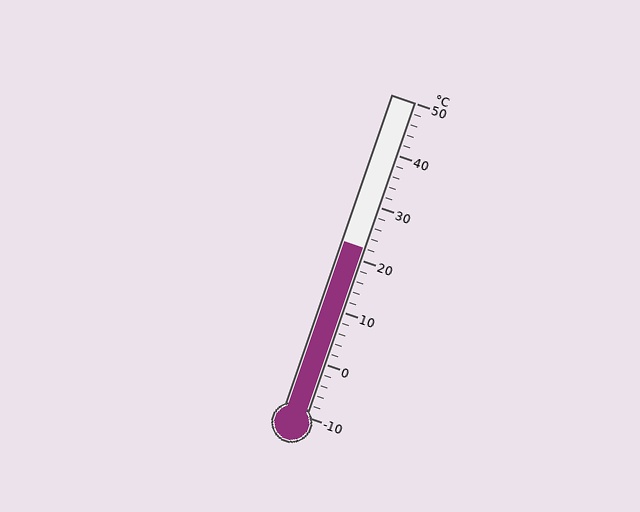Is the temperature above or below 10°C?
The temperature is above 10°C.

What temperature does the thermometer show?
The thermometer shows approximately 22°C.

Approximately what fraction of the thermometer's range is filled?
The thermometer is filled to approximately 55% of its range.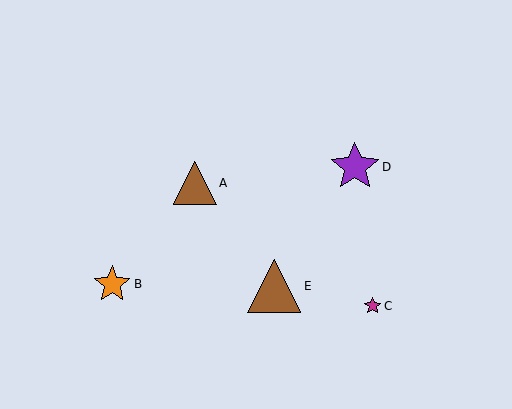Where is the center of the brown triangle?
The center of the brown triangle is at (195, 183).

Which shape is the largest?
The brown triangle (labeled E) is the largest.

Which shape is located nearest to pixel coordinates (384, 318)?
The magenta star (labeled C) at (373, 306) is nearest to that location.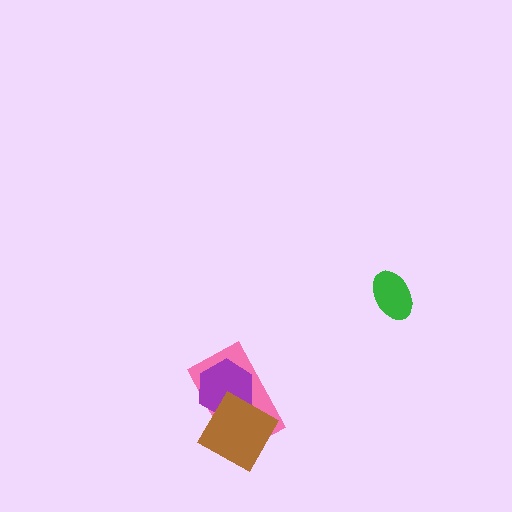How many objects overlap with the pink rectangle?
2 objects overlap with the pink rectangle.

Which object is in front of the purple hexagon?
The brown square is in front of the purple hexagon.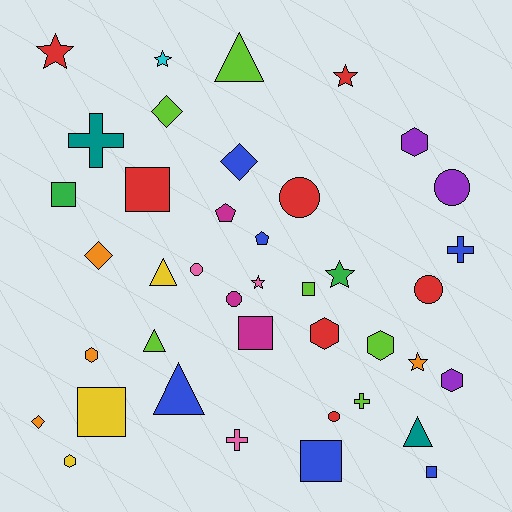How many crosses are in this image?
There are 4 crosses.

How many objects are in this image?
There are 40 objects.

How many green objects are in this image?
There are 2 green objects.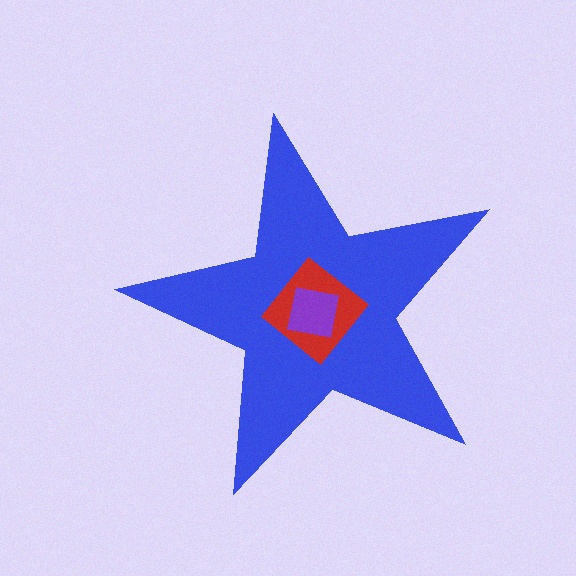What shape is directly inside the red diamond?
The purple square.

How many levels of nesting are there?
3.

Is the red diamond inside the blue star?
Yes.